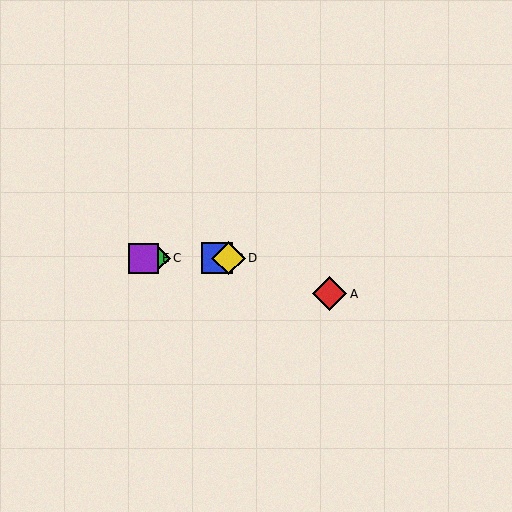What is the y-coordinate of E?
Object E is at y≈258.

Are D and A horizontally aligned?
No, D is at y≈258 and A is at y≈294.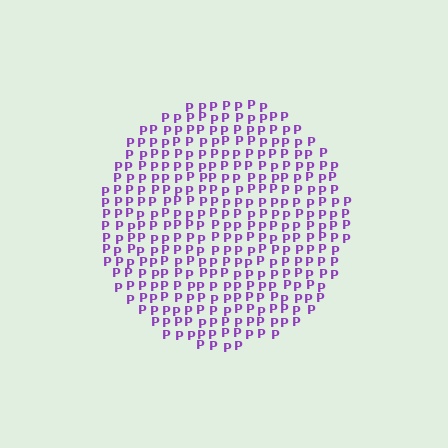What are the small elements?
The small elements are letter P's.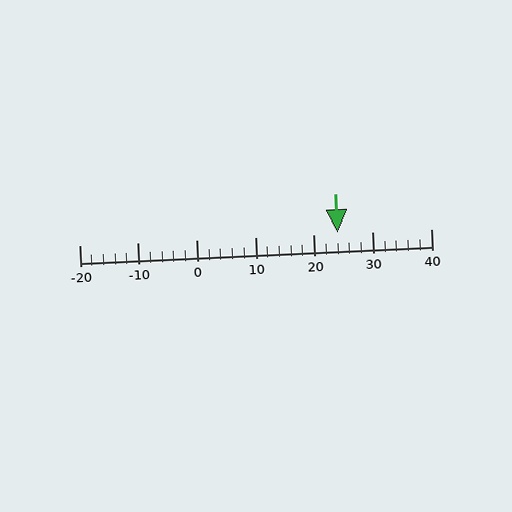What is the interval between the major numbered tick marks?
The major tick marks are spaced 10 units apart.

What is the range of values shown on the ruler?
The ruler shows values from -20 to 40.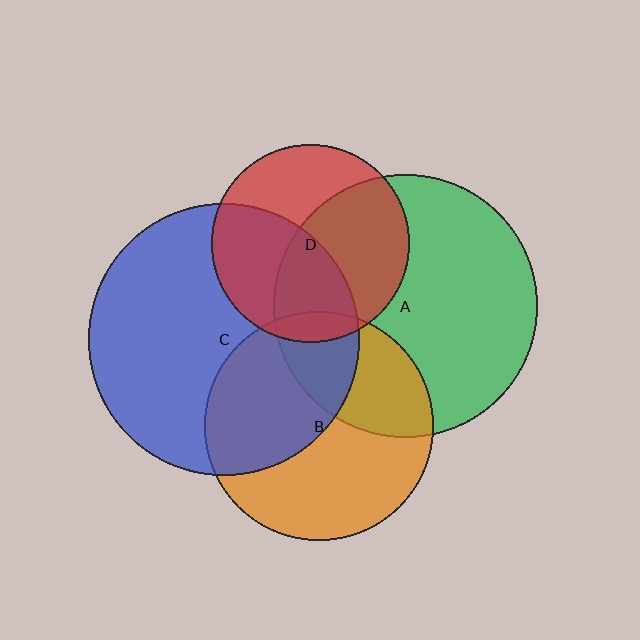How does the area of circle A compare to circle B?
Approximately 1.3 times.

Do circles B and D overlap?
Yes.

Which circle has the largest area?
Circle C (blue).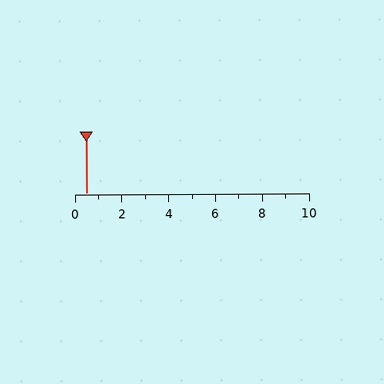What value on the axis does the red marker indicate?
The marker indicates approximately 0.5.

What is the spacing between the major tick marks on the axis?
The major ticks are spaced 2 apart.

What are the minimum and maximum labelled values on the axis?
The axis runs from 0 to 10.